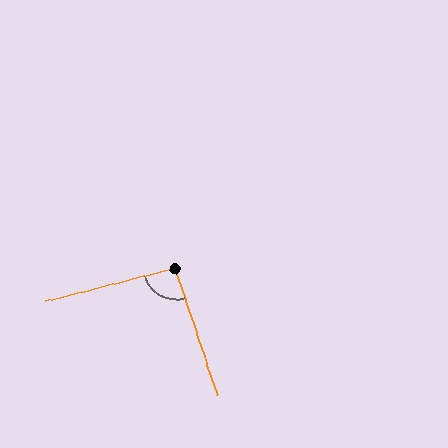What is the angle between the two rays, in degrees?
Approximately 94 degrees.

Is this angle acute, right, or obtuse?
It is approximately a right angle.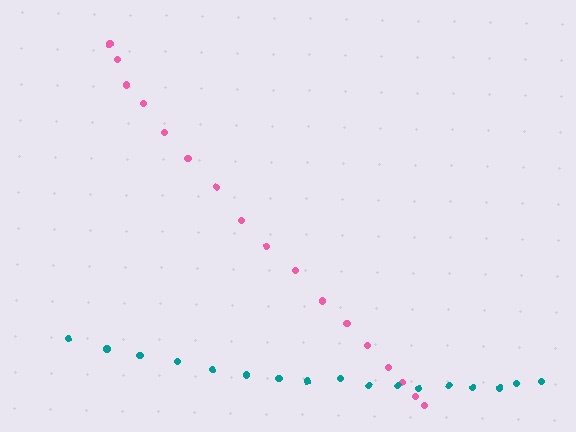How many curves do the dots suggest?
There are 2 distinct paths.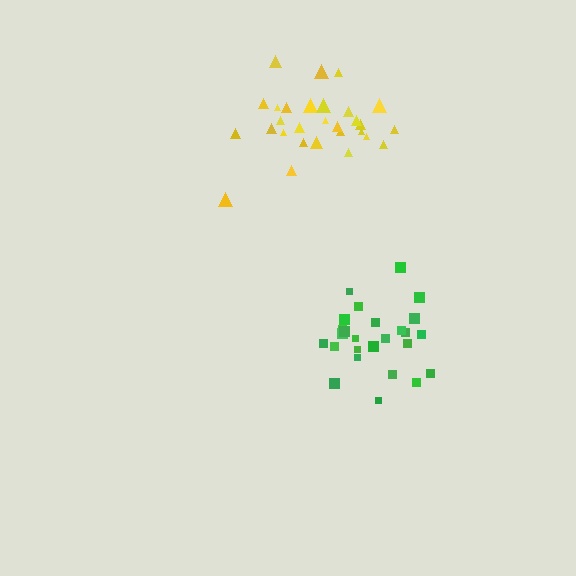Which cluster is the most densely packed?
Yellow.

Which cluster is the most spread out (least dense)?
Green.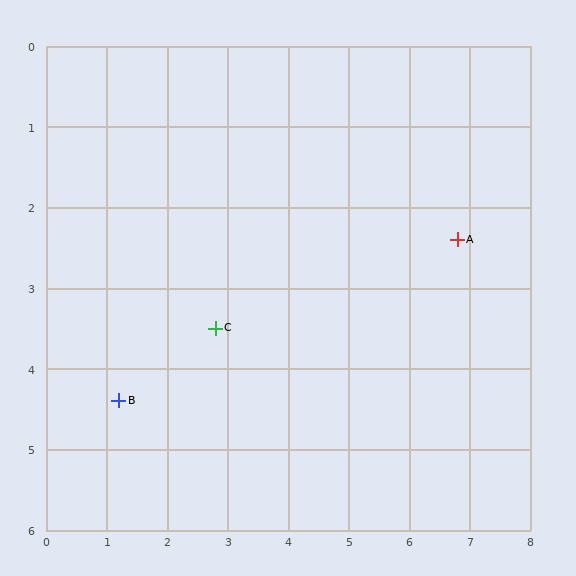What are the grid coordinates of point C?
Point C is at approximately (2.8, 3.5).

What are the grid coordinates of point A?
Point A is at approximately (6.8, 2.4).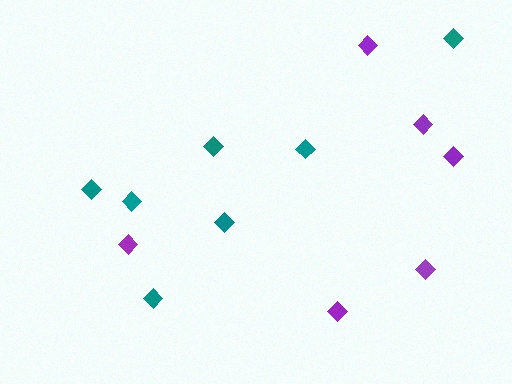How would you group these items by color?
There are 2 groups: one group of teal diamonds (7) and one group of purple diamonds (6).